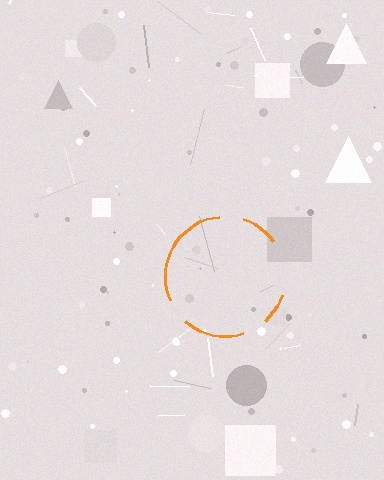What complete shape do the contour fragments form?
The contour fragments form a circle.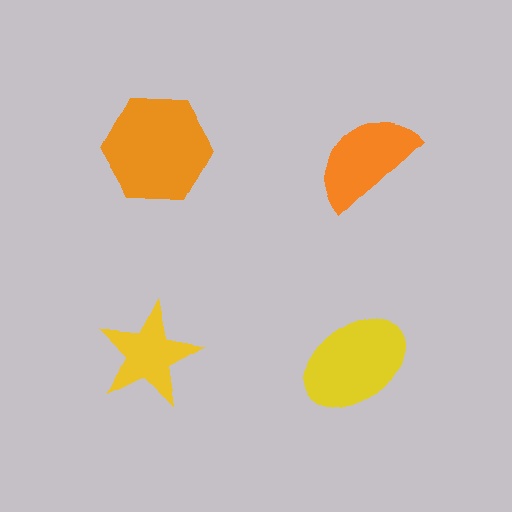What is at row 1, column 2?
An orange semicircle.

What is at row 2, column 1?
A yellow star.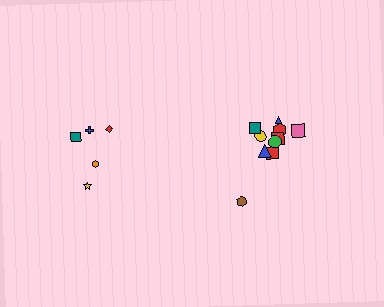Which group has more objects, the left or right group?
The right group.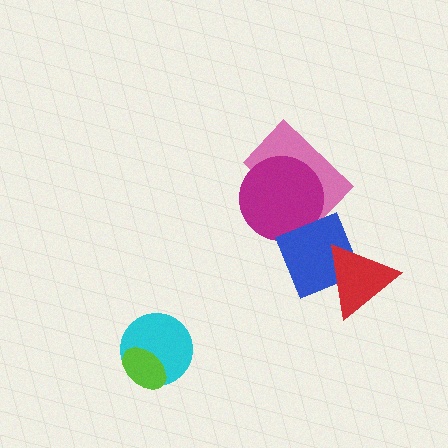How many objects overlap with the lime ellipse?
1 object overlaps with the lime ellipse.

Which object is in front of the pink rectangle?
The magenta circle is in front of the pink rectangle.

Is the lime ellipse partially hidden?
No, no other shape covers it.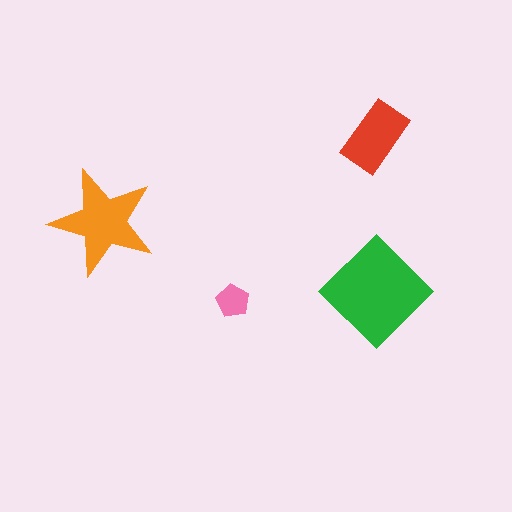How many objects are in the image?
There are 4 objects in the image.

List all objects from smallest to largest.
The pink pentagon, the red rectangle, the orange star, the green diamond.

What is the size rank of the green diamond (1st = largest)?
1st.